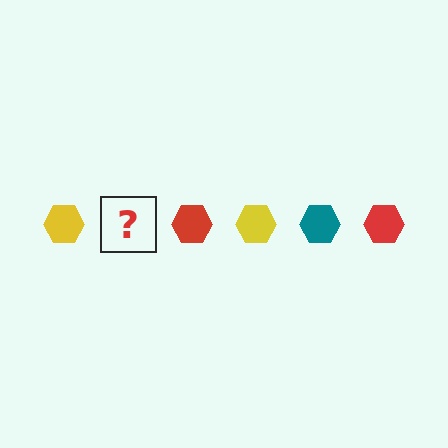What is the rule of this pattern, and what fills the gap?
The rule is that the pattern cycles through yellow, teal, red hexagons. The gap should be filled with a teal hexagon.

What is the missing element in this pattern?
The missing element is a teal hexagon.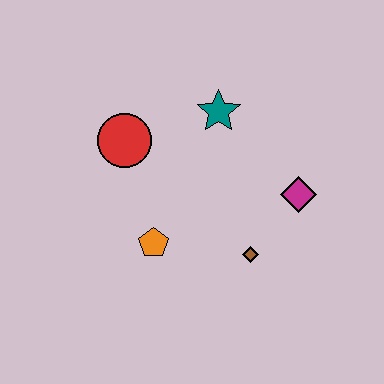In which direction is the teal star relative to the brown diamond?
The teal star is above the brown diamond.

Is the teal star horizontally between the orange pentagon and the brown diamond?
Yes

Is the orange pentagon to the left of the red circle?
No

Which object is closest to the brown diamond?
The magenta diamond is closest to the brown diamond.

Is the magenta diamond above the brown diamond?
Yes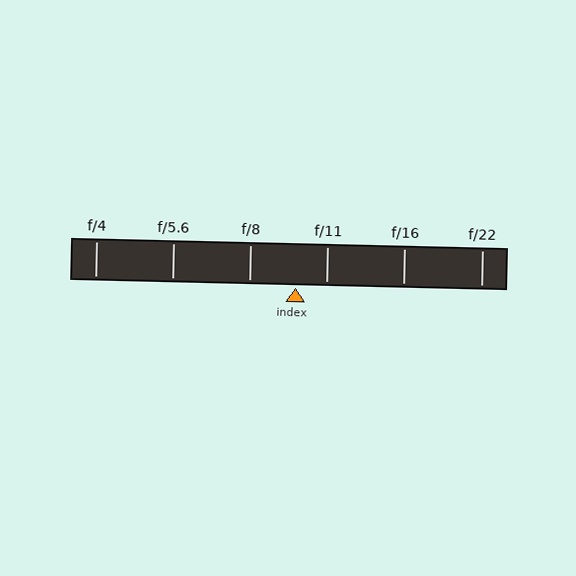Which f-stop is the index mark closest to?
The index mark is closest to f/11.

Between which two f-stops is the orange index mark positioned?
The index mark is between f/8 and f/11.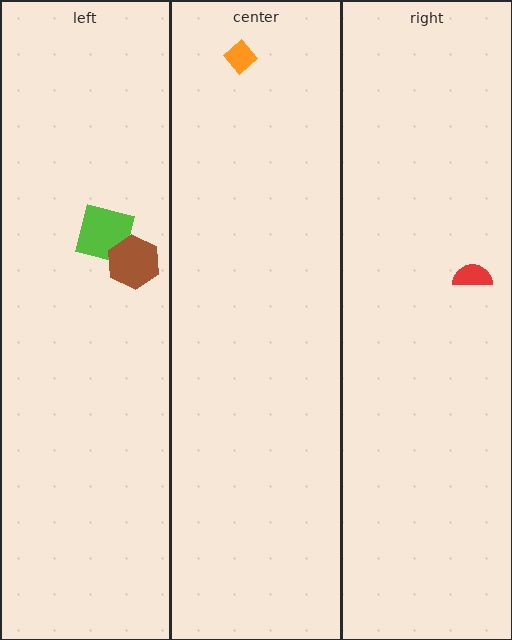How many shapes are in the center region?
1.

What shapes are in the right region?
The red semicircle.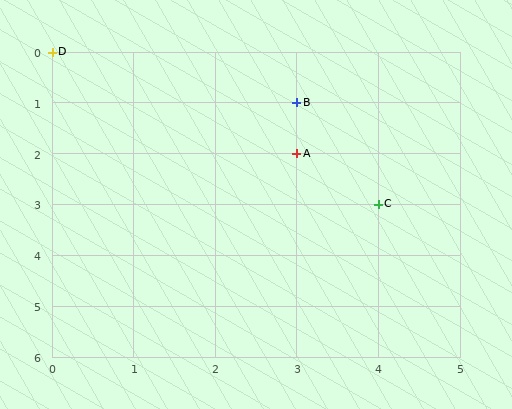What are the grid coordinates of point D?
Point D is at grid coordinates (0, 0).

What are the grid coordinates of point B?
Point B is at grid coordinates (3, 1).